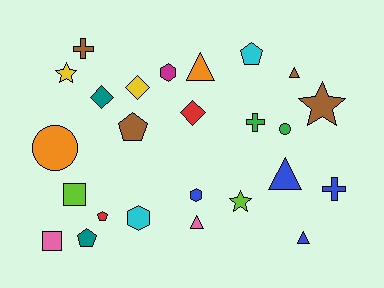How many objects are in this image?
There are 25 objects.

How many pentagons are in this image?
There are 4 pentagons.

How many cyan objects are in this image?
There are 2 cyan objects.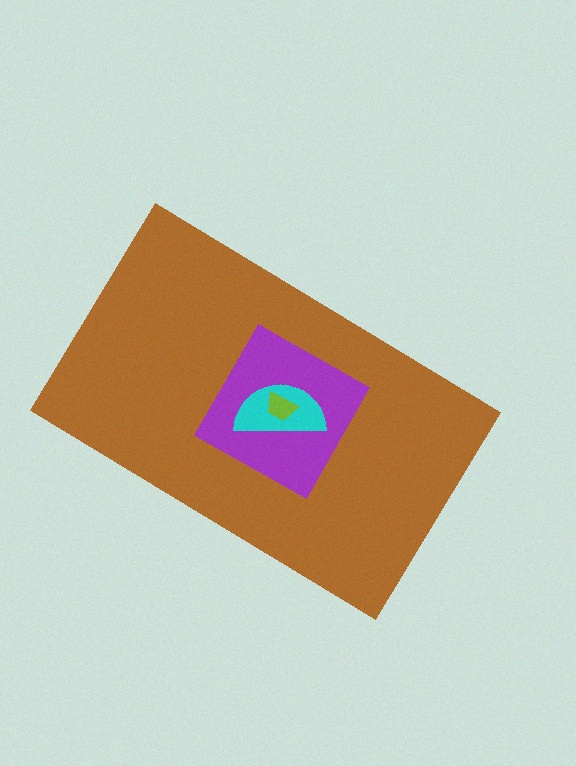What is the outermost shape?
The brown rectangle.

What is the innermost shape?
The lime trapezoid.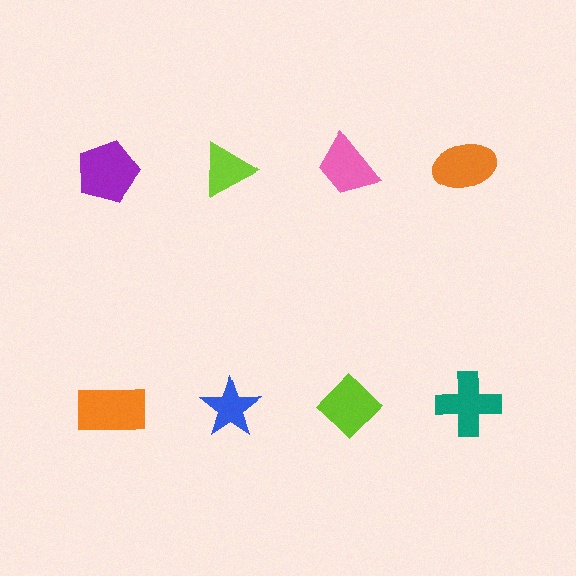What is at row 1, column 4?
An orange ellipse.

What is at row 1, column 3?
A pink trapezoid.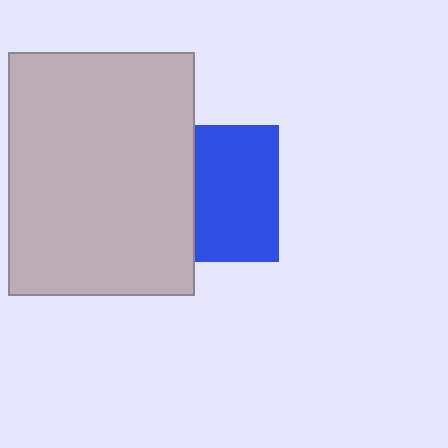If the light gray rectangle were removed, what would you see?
You would see the complete blue square.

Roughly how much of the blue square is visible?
About half of it is visible (roughly 62%).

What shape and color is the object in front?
The object in front is a light gray rectangle.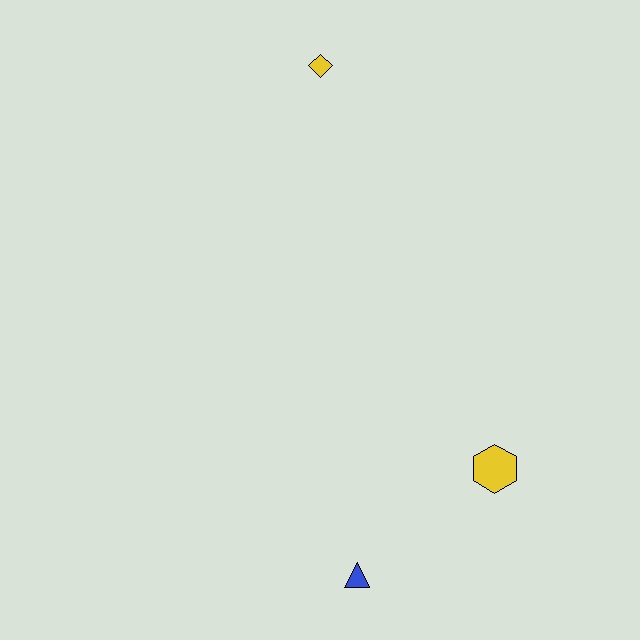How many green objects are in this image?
There are no green objects.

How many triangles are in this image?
There is 1 triangle.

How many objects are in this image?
There are 3 objects.